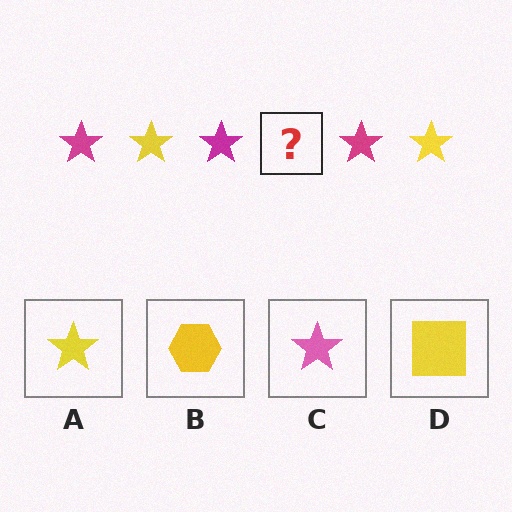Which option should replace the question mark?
Option A.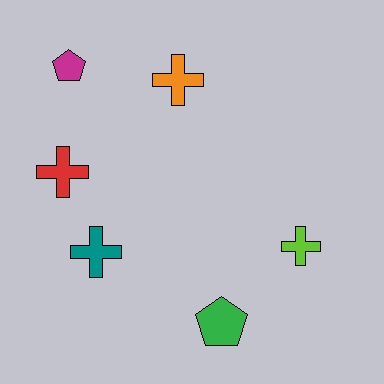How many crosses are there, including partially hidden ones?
There are 4 crosses.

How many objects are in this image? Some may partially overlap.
There are 6 objects.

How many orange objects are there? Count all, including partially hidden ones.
There is 1 orange object.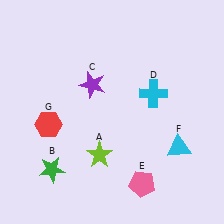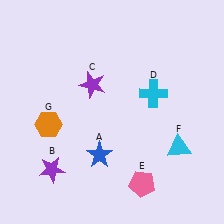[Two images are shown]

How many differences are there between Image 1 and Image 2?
There are 3 differences between the two images.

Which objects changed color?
A changed from lime to blue. B changed from green to purple. G changed from red to orange.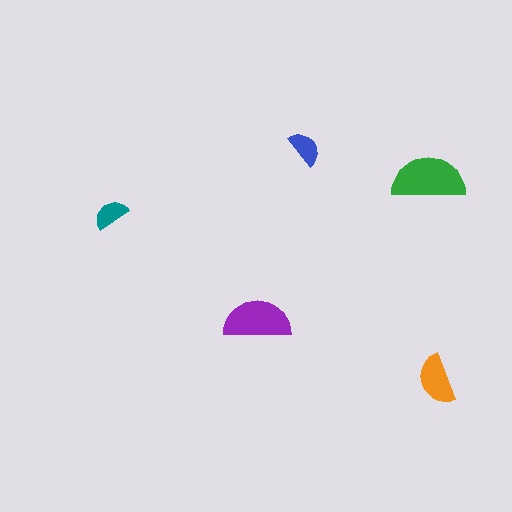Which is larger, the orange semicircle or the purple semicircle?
The purple one.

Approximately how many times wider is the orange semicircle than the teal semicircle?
About 1.5 times wider.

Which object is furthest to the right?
The orange semicircle is rightmost.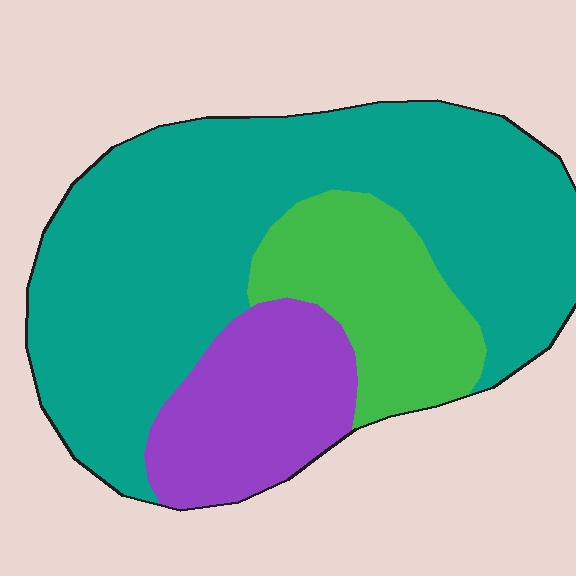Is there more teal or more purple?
Teal.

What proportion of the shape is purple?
Purple covers around 20% of the shape.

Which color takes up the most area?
Teal, at roughly 65%.